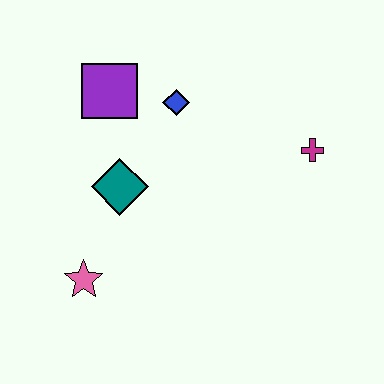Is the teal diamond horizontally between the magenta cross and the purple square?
Yes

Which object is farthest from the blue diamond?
The pink star is farthest from the blue diamond.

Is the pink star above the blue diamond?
No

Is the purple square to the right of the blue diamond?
No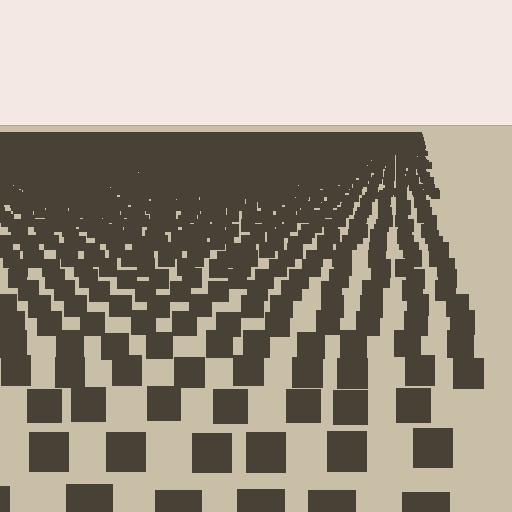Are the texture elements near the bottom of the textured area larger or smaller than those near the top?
Larger. Near the bottom, elements are closer to the viewer and appear at a bigger on-screen size.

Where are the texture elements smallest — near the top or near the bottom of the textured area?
Near the top.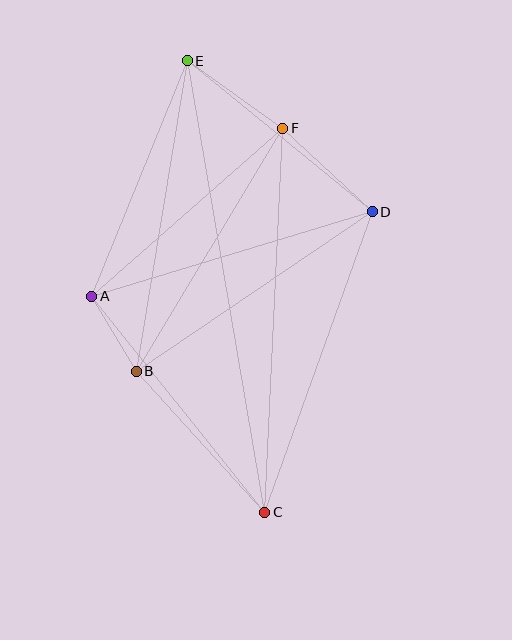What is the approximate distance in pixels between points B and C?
The distance between B and C is approximately 191 pixels.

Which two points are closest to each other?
Points A and B are closest to each other.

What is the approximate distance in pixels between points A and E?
The distance between A and E is approximately 254 pixels.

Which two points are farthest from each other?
Points C and E are farthest from each other.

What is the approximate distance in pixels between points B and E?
The distance between B and E is approximately 315 pixels.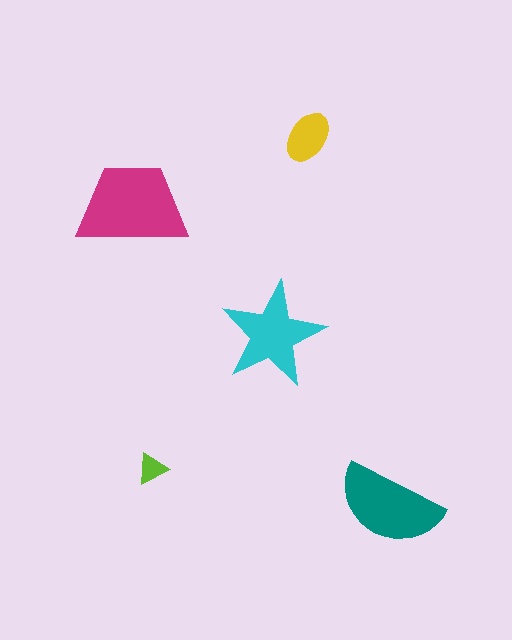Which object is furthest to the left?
The magenta trapezoid is leftmost.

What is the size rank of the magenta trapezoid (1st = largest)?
1st.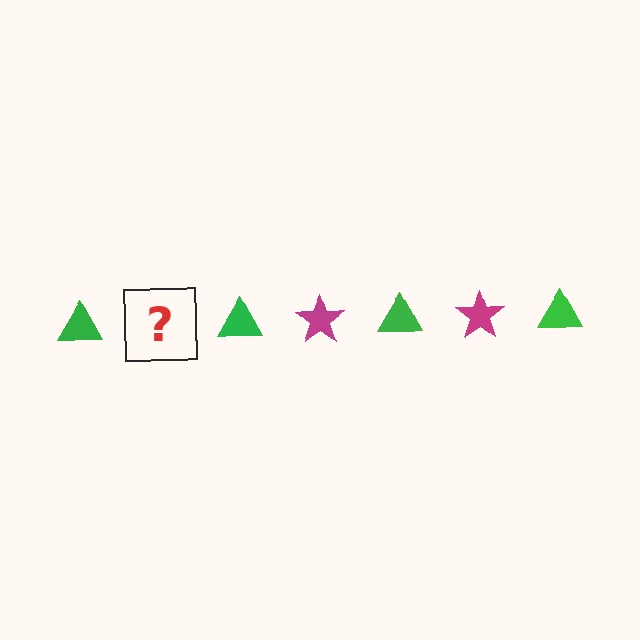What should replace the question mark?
The question mark should be replaced with a magenta star.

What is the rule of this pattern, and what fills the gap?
The rule is that the pattern alternates between green triangle and magenta star. The gap should be filled with a magenta star.